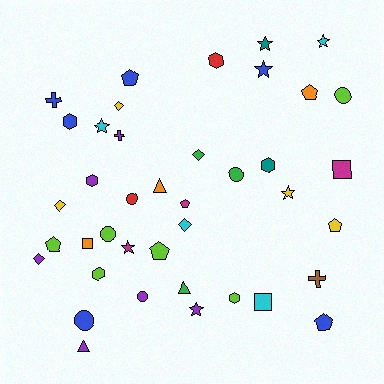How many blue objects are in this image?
There are 6 blue objects.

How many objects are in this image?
There are 40 objects.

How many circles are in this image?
There are 6 circles.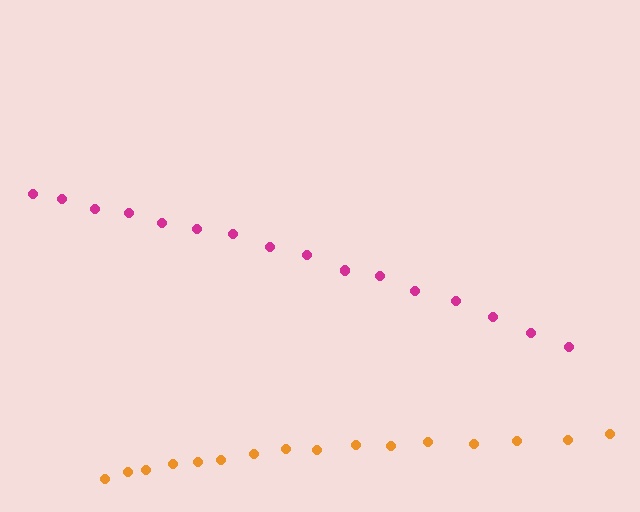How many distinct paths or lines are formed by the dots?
There are 2 distinct paths.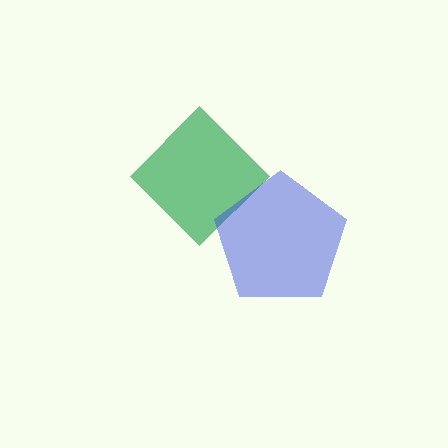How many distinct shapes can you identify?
There are 2 distinct shapes: a green diamond, a blue pentagon.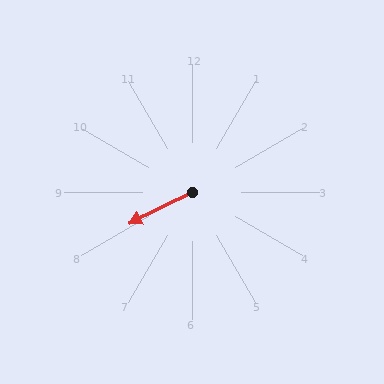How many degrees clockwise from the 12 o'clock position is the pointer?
Approximately 243 degrees.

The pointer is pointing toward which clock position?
Roughly 8 o'clock.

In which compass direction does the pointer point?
Southwest.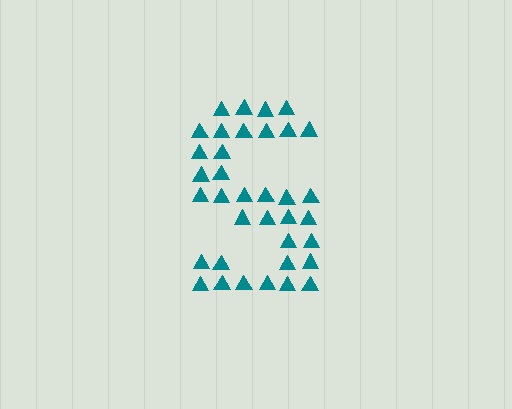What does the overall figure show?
The overall figure shows the letter S.